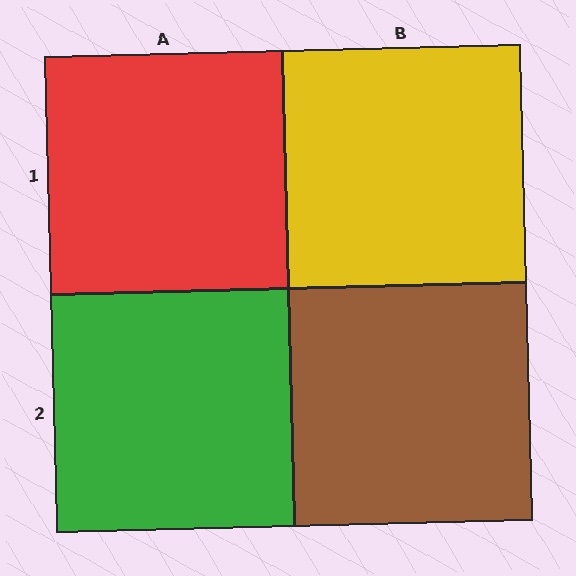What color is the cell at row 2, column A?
Green.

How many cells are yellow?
1 cell is yellow.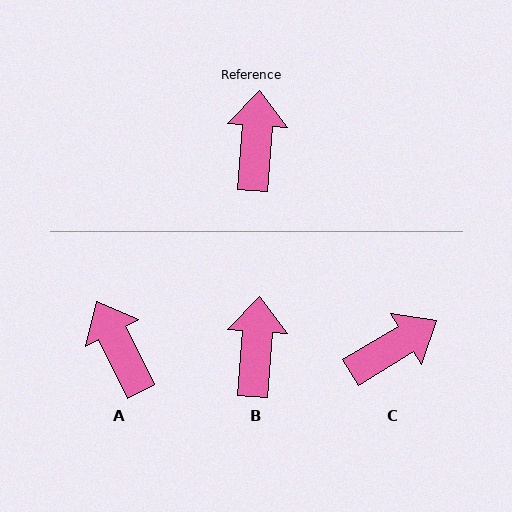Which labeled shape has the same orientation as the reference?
B.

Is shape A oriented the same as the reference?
No, it is off by about 31 degrees.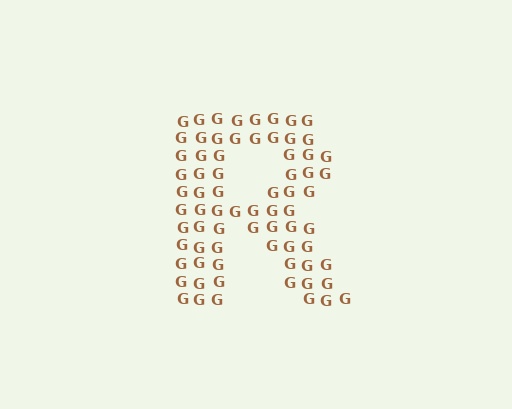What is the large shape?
The large shape is the letter R.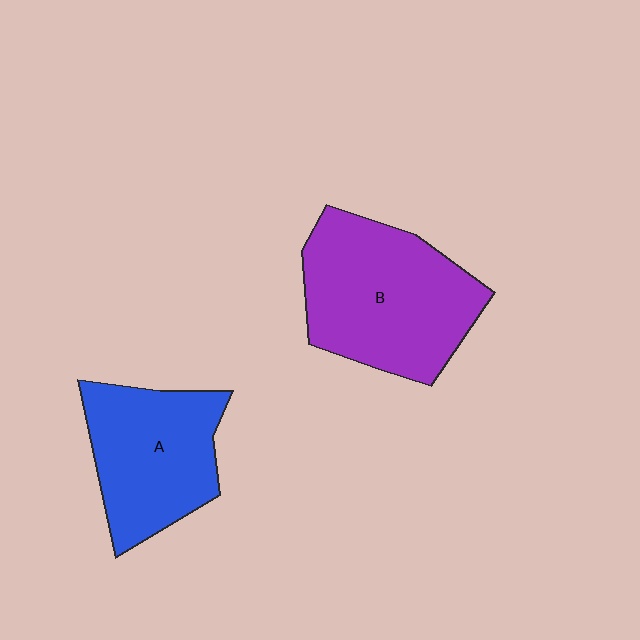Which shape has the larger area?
Shape B (purple).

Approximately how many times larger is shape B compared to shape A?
Approximately 1.3 times.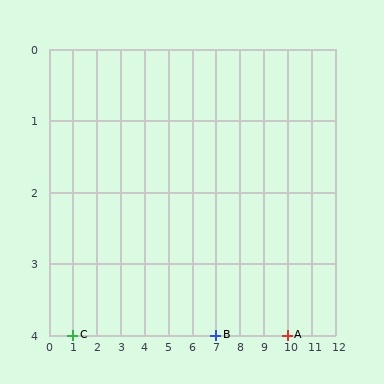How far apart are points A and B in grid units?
Points A and B are 3 columns apart.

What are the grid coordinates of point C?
Point C is at grid coordinates (1, 4).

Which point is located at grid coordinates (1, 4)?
Point C is at (1, 4).